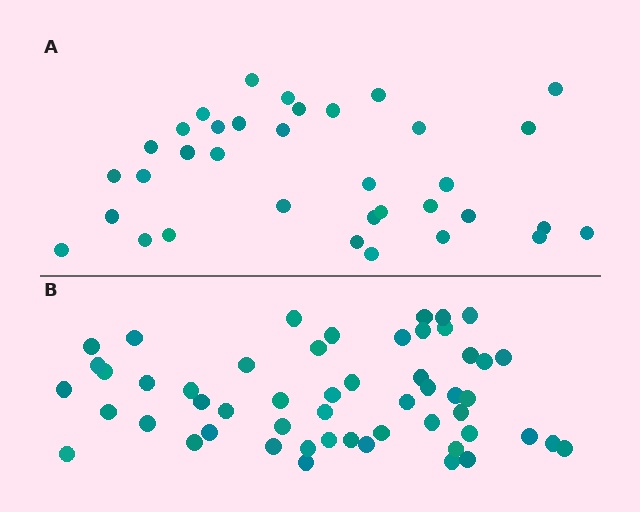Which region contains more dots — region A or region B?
Region B (the bottom region) has more dots.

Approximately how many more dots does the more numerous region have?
Region B has approximately 20 more dots than region A.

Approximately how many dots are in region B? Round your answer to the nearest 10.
About 50 dots. (The exact count is 53, which rounds to 50.)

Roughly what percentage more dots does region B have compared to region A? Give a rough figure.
About 50% more.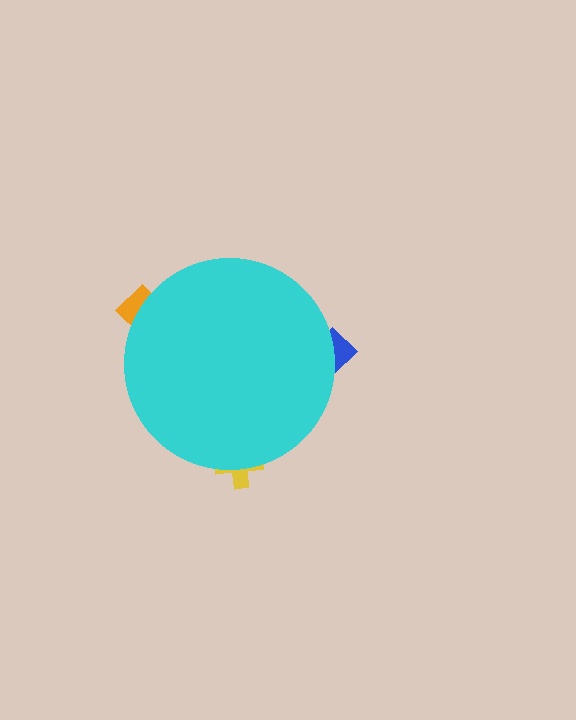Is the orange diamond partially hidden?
Yes, the orange diamond is partially hidden behind the cyan circle.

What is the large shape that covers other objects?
A cyan circle.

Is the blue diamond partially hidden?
Yes, the blue diamond is partially hidden behind the cyan circle.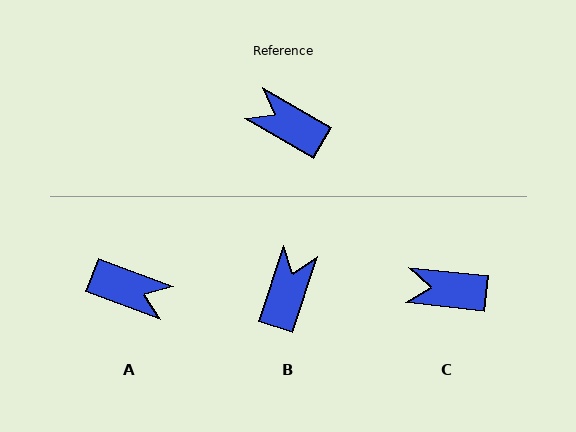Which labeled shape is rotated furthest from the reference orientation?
A, about 170 degrees away.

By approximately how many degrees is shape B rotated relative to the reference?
Approximately 78 degrees clockwise.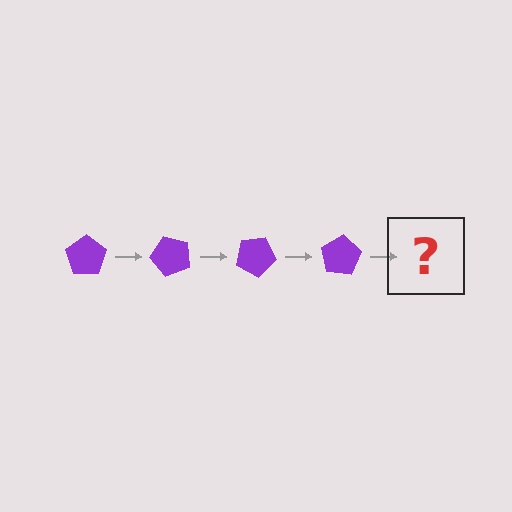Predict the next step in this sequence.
The next step is a purple pentagon rotated 200 degrees.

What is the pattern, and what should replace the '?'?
The pattern is that the pentagon rotates 50 degrees each step. The '?' should be a purple pentagon rotated 200 degrees.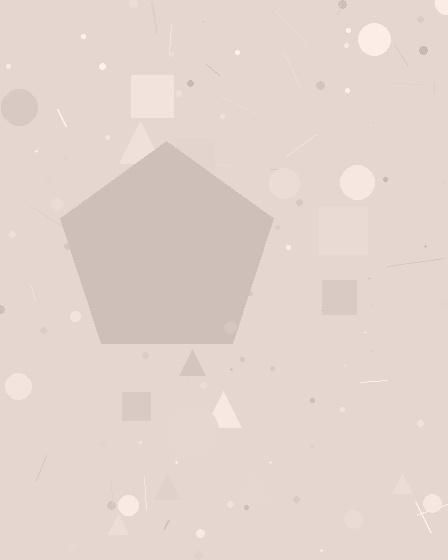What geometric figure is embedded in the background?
A pentagon is embedded in the background.